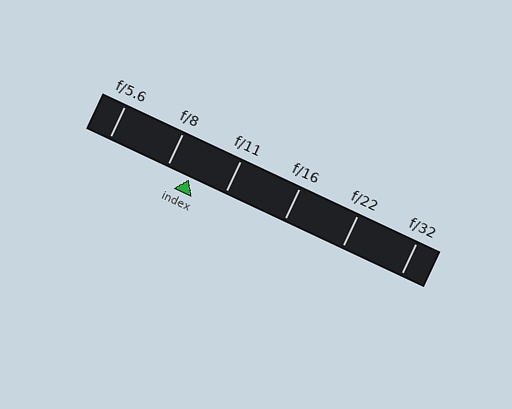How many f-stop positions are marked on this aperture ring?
There are 6 f-stop positions marked.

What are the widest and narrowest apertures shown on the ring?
The widest aperture shown is f/5.6 and the narrowest is f/32.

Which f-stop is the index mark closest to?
The index mark is closest to f/8.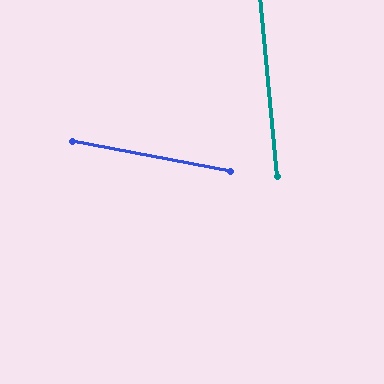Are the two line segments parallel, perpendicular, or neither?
Neither parallel nor perpendicular — they differ by about 74°.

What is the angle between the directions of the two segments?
Approximately 74 degrees.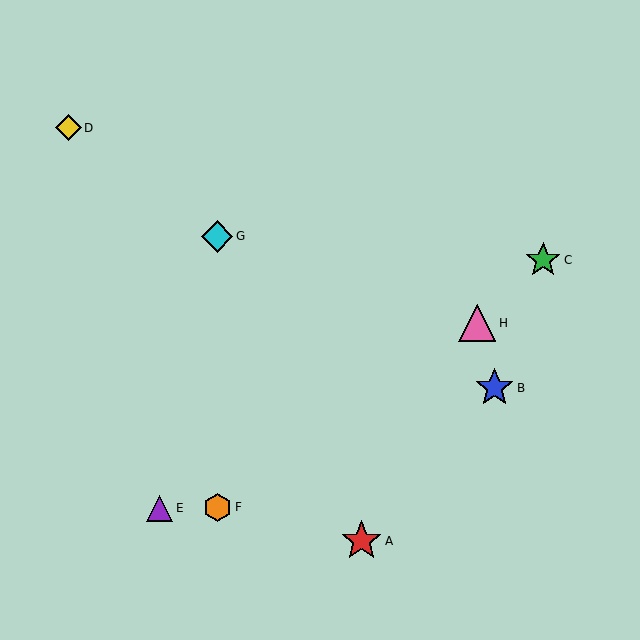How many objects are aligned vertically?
2 objects (F, G) are aligned vertically.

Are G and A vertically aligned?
No, G is at x≈217 and A is at x≈362.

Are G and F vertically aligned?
Yes, both are at x≈217.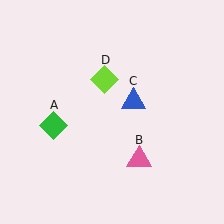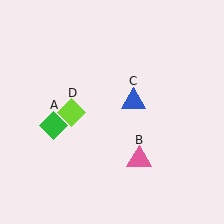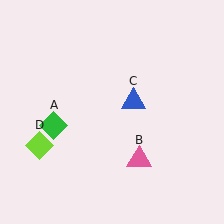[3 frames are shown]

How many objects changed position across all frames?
1 object changed position: lime diamond (object D).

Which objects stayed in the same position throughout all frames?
Green diamond (object A) and pink triangle (object B) and blue triangle (object C) remained stationary.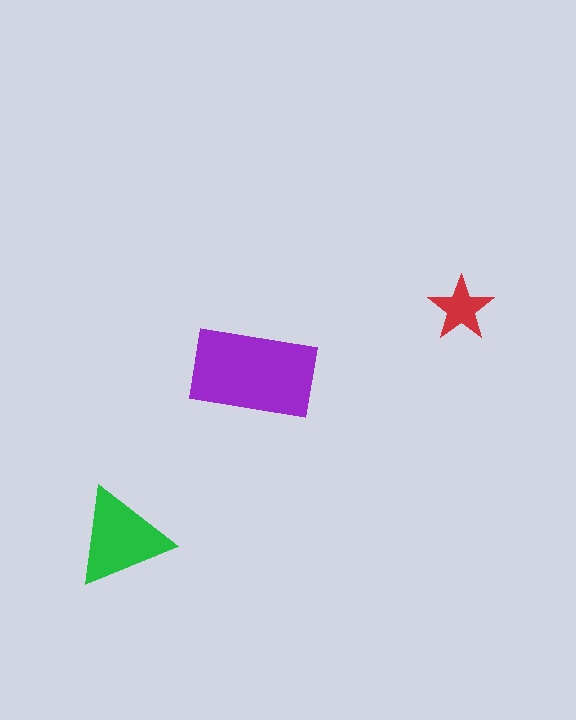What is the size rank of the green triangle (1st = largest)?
2nd.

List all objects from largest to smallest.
The purple rectangle, the green triangle, the red star.